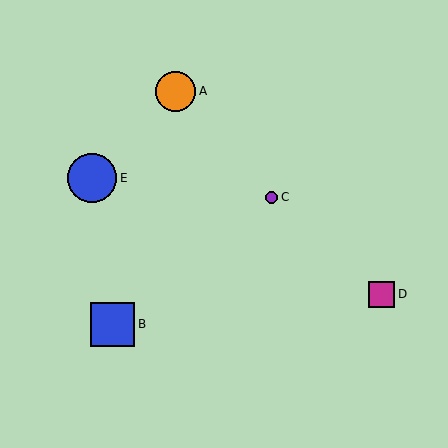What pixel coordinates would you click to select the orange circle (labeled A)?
Click at (175, 91) to select the orange circle A.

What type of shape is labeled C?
Shape C is a purple circle.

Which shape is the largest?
The blue circle (labeled E) is the largest.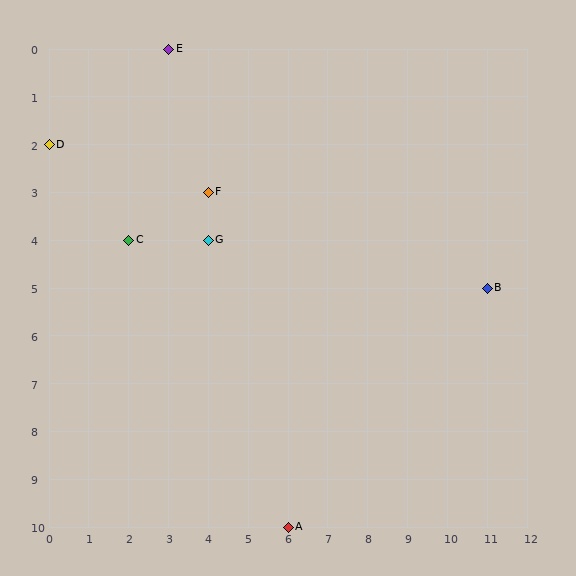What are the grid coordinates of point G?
Point G is at grid coordinates (4, 4).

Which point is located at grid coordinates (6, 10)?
Point A is at (6, 10).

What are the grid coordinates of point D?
Point D is at grid coordinates (0, 2).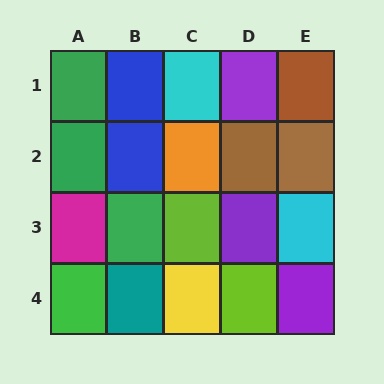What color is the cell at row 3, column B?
Green.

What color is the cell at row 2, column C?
Orange.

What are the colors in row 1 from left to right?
Green, blue, cyan, purple, brown.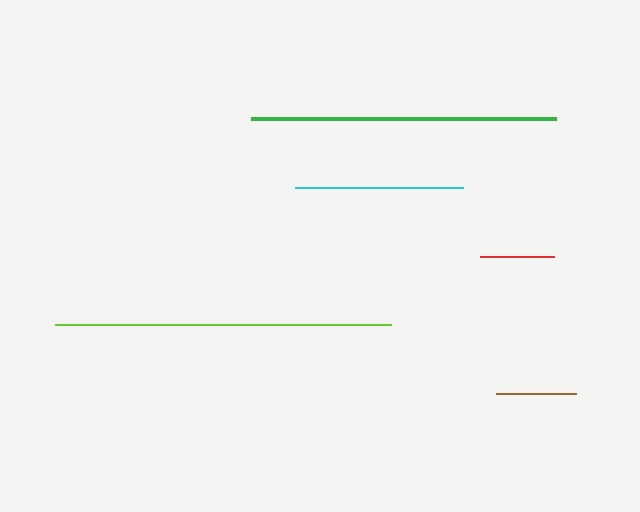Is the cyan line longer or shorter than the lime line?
The lime line is longer than the cyan line.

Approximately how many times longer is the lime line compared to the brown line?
The lime line is approximately 4.2 times the length of the brown line.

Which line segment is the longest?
The lime line is the longest at approximately 336 pixels.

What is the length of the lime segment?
The lime segment is approximately 336 pixels long.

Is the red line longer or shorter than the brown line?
The brown line is longer than the red line.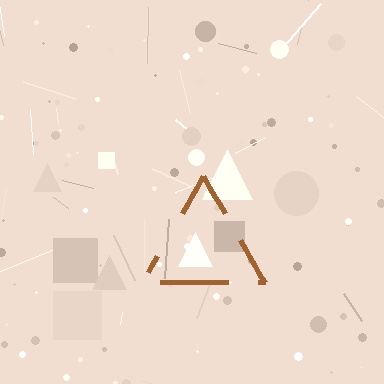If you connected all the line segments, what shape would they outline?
They would outline a triangle.